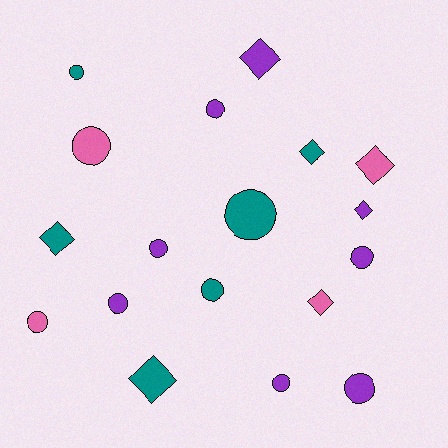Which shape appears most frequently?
Circle, with 11 objects.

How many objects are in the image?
There are 18 objects.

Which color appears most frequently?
Purple, with 8 objects.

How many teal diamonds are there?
There are 3 teal diamonds.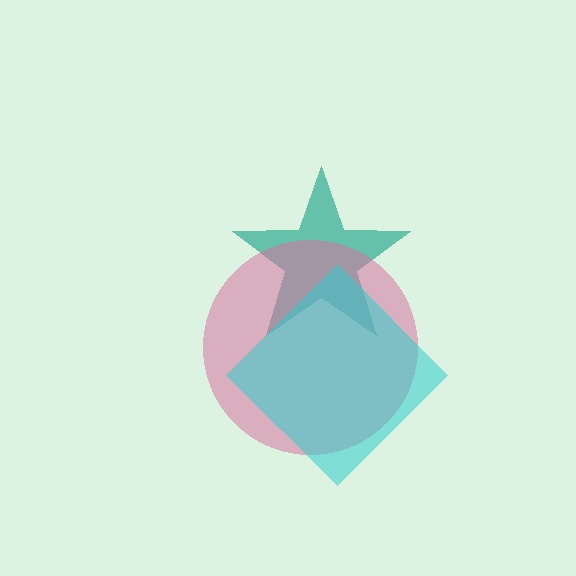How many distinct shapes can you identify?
There are 3 distinct shapes: a teal star, a pink circle, a cyan diamond.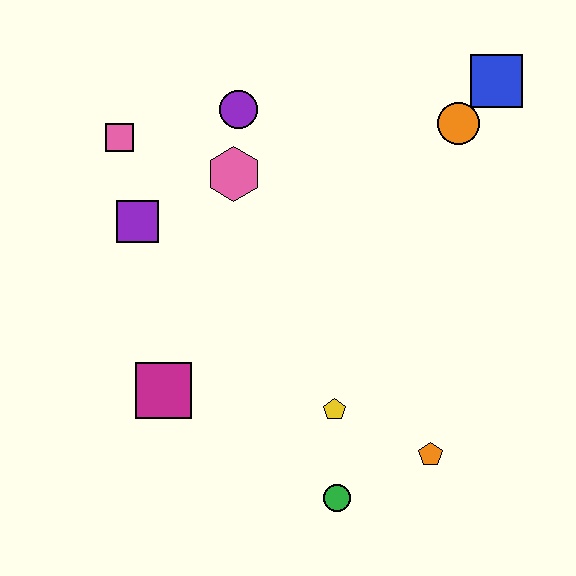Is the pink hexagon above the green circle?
Yes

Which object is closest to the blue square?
The orange circle is closest to the blue square.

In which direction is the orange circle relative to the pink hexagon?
The orange circle is to the right of the pink hexagon.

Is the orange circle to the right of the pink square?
Yes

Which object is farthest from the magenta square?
The blue square is farthest from the magenta square.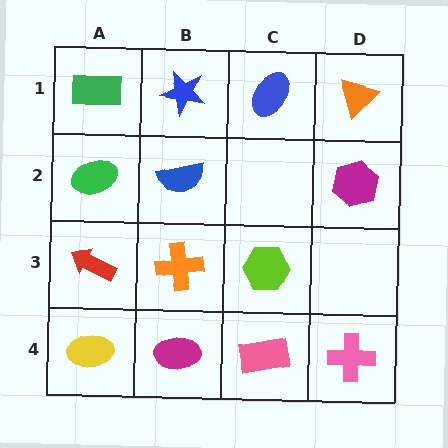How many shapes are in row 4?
4 shapes.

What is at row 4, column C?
A pink rectangle.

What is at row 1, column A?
A green rectangle.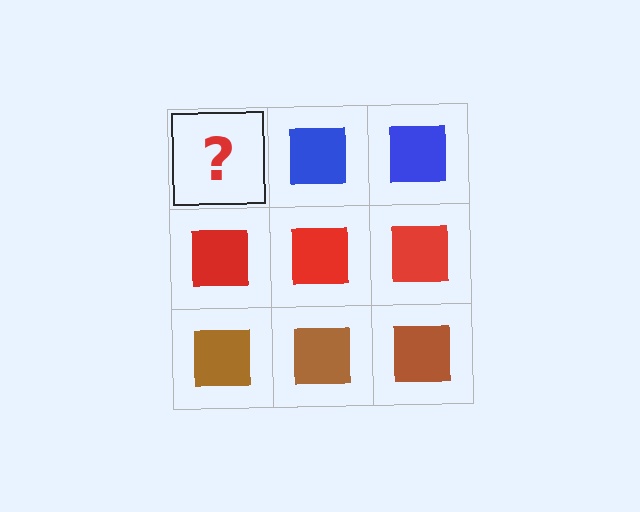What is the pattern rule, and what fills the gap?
The rule is that each row has a consistent color. The gap should be filled with a blue square.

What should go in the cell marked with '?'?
The missing cell should contain a blue square.